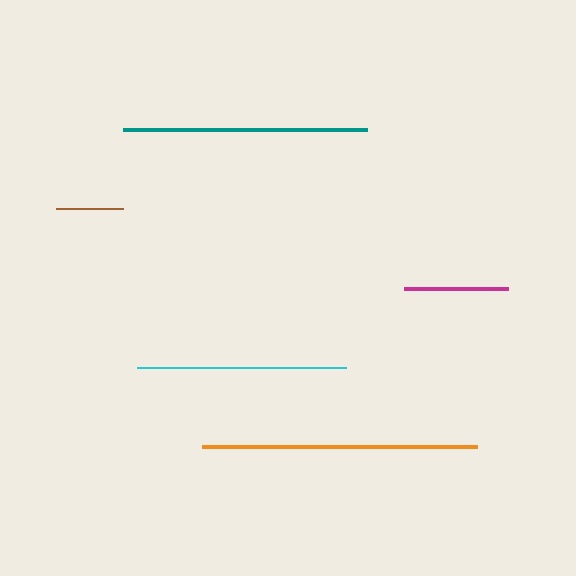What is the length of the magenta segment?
The magenta segment is approximately 104 pixels long.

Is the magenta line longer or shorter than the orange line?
The orange line is longer than the magenta line.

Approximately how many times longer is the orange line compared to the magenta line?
The orange line is approximately 2.6 times the length of the magenta line.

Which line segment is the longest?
The orange line is the longest at approximately 275 pixels.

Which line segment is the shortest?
The brown line is the shortest at approximately 67 pixels.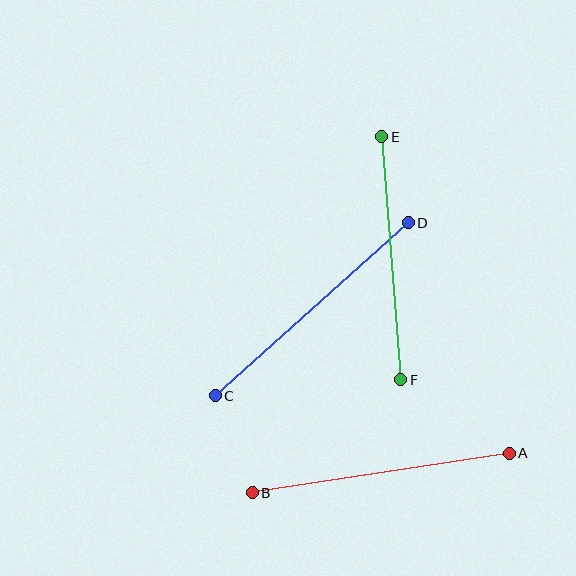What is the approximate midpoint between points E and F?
The midpoint is at approximately (391, 258) pixels.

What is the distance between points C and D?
The distance is approximately 259 pixels.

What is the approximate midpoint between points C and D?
The midpoint is at approximately (312, 309) pixels.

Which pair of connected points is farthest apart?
Points A and B are farthest apart.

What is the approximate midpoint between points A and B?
The midpoint is at approximately (381, 473) pixels.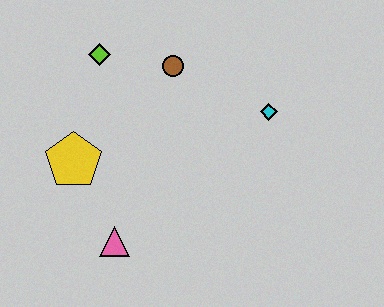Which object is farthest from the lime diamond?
The pink triangle is farthest from the lime diamond.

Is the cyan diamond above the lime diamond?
No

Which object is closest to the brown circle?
The lime diamond is closest to the brown circle.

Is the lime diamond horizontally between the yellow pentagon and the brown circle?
Yes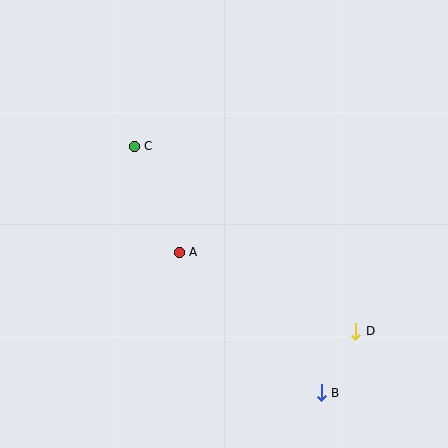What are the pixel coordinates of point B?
Point B is at (321, 393).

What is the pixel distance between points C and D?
The distance between C and D is 289 pixels.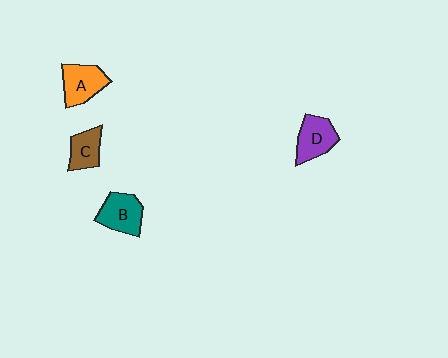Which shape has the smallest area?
Shape C (brown).